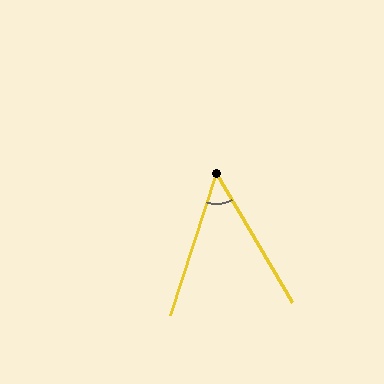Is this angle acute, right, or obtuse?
It is acute.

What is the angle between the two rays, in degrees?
Approximately 49 degrees.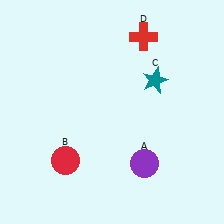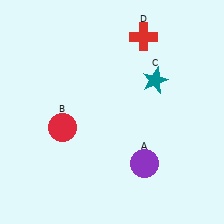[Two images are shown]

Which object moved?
The red circle (B) moved up.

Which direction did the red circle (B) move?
The red circle (B) moved up.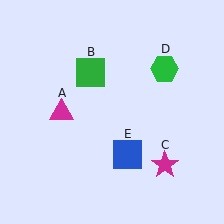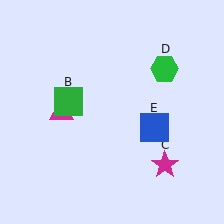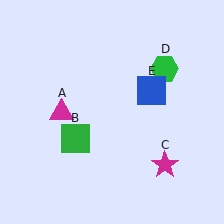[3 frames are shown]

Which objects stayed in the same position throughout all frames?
Magenta triangle (object A) and magenta star (object C) and green hexagon (object D) remained stationary.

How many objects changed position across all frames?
2 objects changed position: green square (object B), blue square (object E).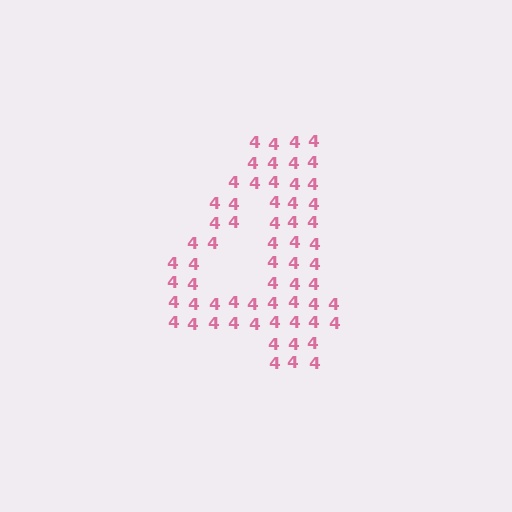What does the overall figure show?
The overall figure shows the digit 4.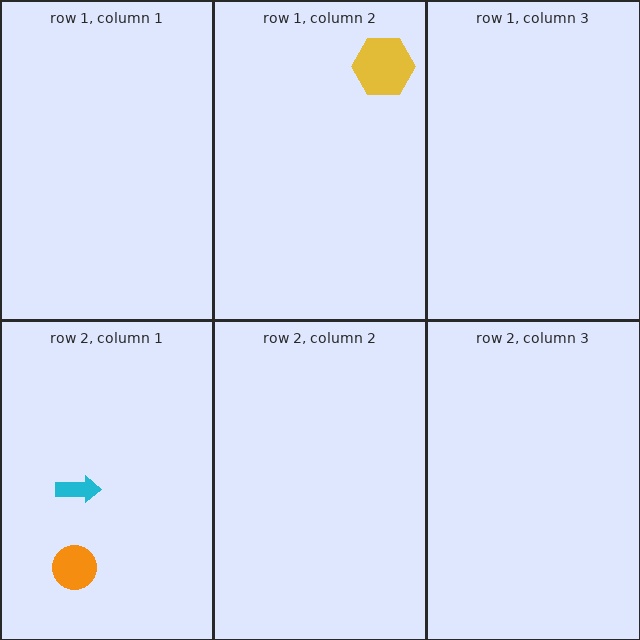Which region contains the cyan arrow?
The row 2, column 1 region.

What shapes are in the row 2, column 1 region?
The orange circle, the cyan arrow.